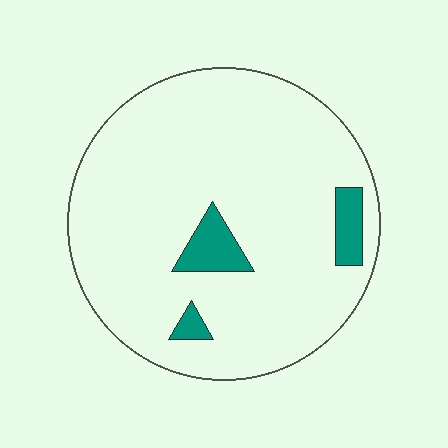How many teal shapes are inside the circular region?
3.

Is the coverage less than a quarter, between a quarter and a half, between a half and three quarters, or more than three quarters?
Less than a quarter.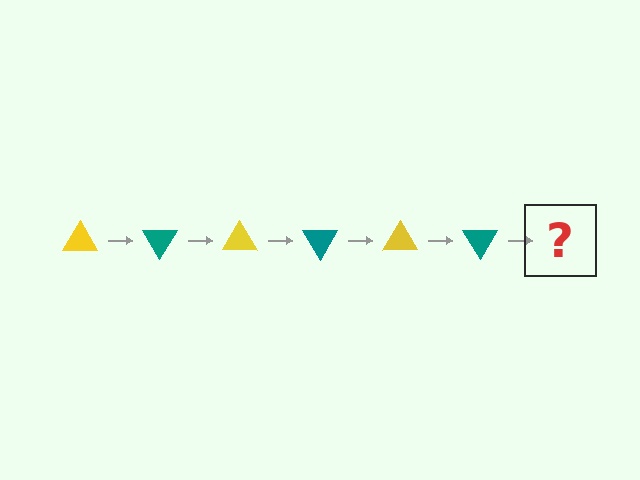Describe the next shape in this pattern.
It should be a yellow triangle, rotated 360 degrees from the start.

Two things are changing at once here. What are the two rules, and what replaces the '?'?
The two rules are that it rotates 60 degrees each step and the color cycles through yellow and teal. The '?' should be a yellow triangle, rotated 360 degrees from the start.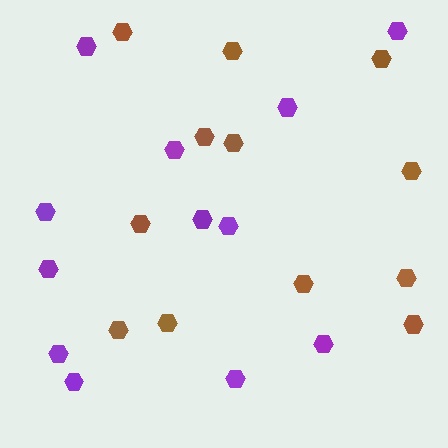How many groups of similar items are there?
There are 2 groups: one group of brown hexagons (12) and one group of purple hexagons (12).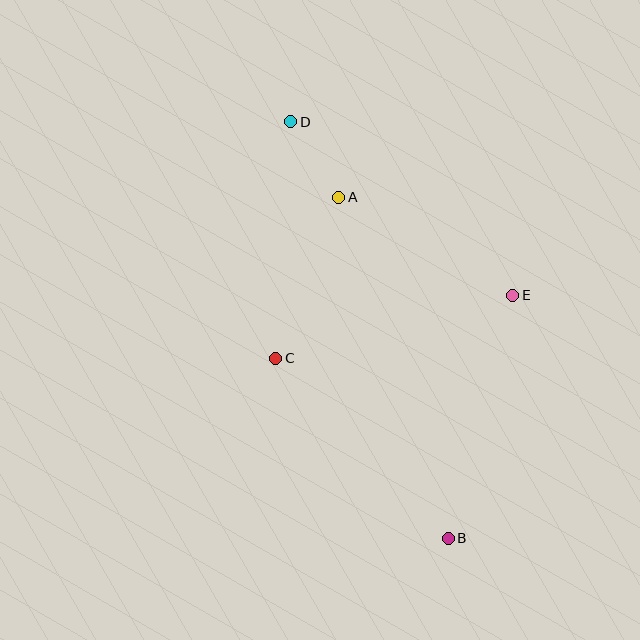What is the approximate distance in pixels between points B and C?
The distance between B and C is approximately 249 pixels.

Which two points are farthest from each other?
Points B and D are farthest from each other.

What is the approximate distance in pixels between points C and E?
The distance between C and E is approximately 245 pixels.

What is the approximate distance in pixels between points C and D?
The distance between C and D is approximately 237 pixels.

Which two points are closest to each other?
Points A and D are closest to each other.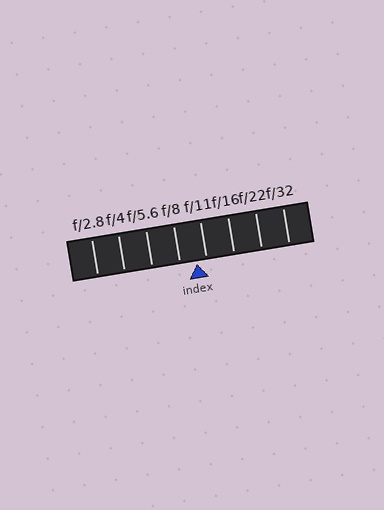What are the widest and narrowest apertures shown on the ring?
The widest aperture shown is f/2.8 and the narrowest is f/32.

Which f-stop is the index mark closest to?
The index mark is closest to f/11.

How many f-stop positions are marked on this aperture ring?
There are 8 f-stop positions marked.